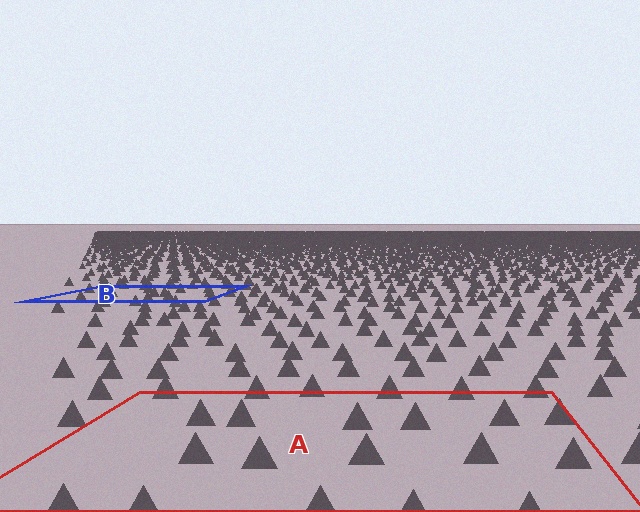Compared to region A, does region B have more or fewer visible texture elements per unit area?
Region B has more texture elements per unit area — they are packed more densely because it is farther away.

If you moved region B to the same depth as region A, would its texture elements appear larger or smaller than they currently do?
They would appear larger. At a closer depth, the same texture elements are projected at a bigger on-screen size.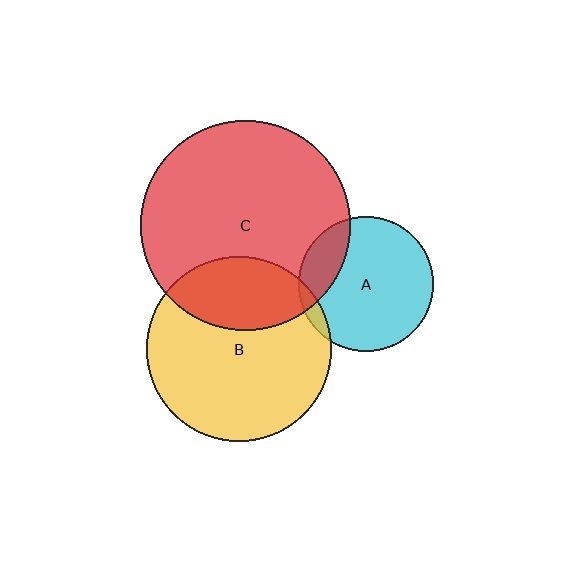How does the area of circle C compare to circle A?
Approximately 2.4 times.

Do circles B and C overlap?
Yes.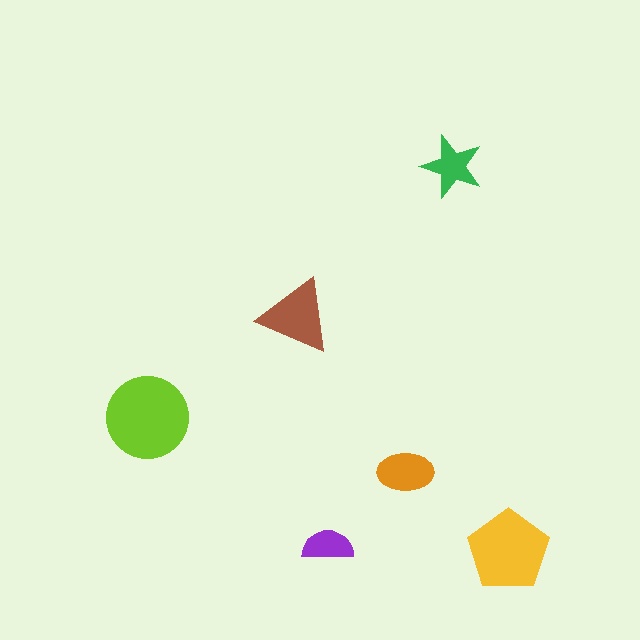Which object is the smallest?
The purple semicircle.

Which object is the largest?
The lime circle.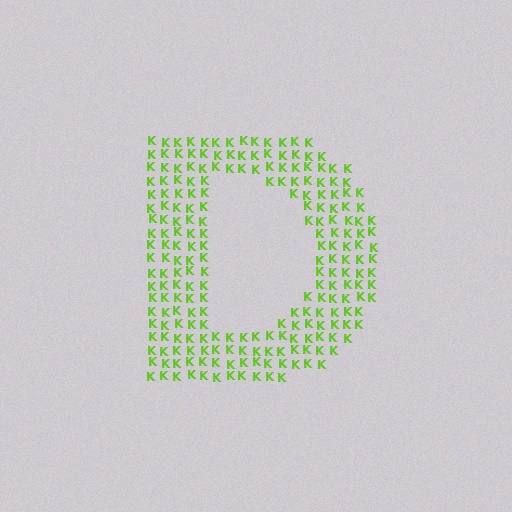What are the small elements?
The small elements are letter K's.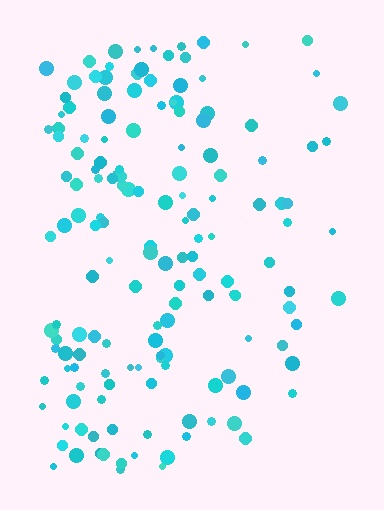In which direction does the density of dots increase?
From right to left, with the left side densest.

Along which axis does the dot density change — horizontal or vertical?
Horizontal.